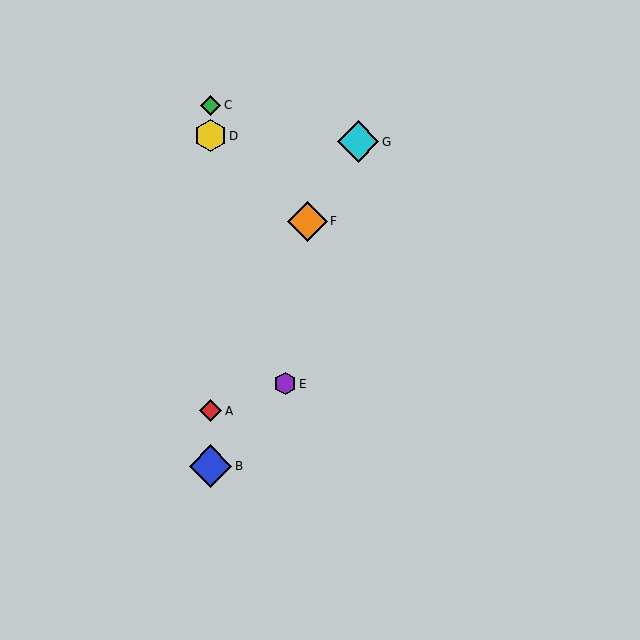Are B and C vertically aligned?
Yes, both are at x≈211.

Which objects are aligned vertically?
Objects A, B, C, D are aligned vertically.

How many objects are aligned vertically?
4 objects (A, B, C, D) are aligned vertically.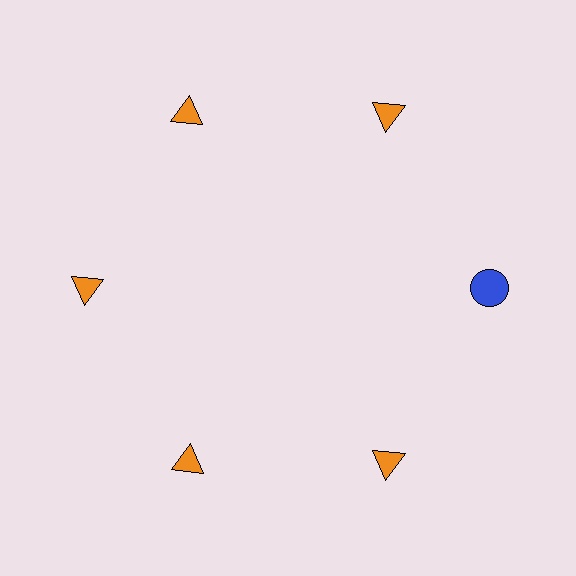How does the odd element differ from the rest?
It differs in both color (blue instead of orange) and shape (circle instead of triangle).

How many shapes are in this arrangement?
There are 6 shapes arranged in a ring pattern.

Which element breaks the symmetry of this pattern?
The blue circle at roughly the 3 o'clock position breaks the symmetry. All other shapes are orange triangles.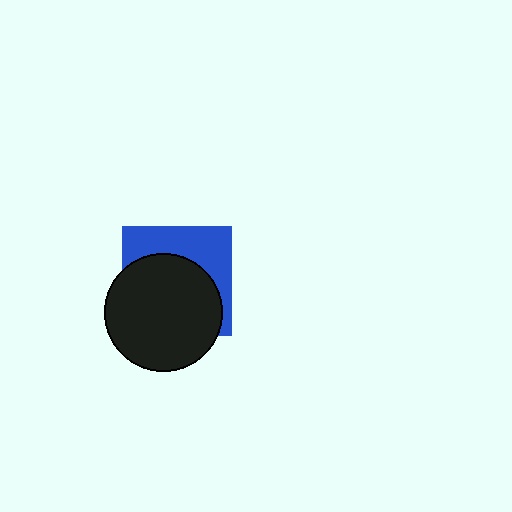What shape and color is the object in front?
The object in front is a black circle.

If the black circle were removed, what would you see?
You would see the complete blue square.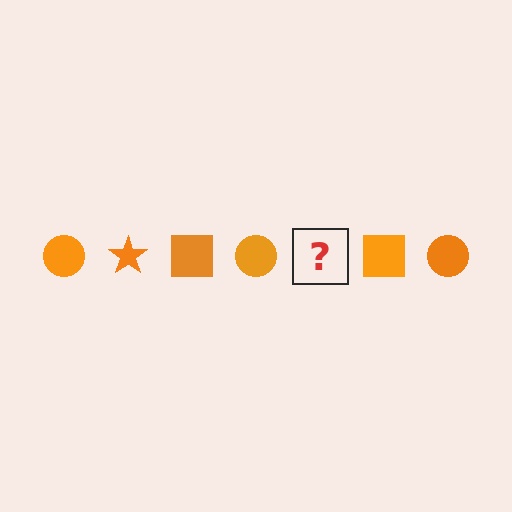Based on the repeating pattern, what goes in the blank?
The blank should be an orange star.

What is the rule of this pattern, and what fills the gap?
The rule is that the pattern cycles through circle, star, square shapes in orange. The gap should be filled with an orange star.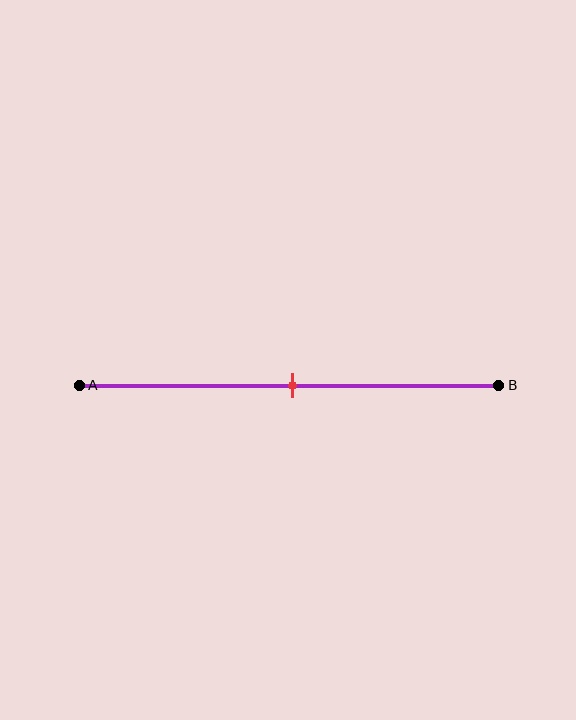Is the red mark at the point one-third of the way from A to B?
No, the mark is at about 50% from A, not at the 33% one-third point.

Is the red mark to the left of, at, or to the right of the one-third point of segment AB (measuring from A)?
The red mark is to the right of the one-third point of segment AB.